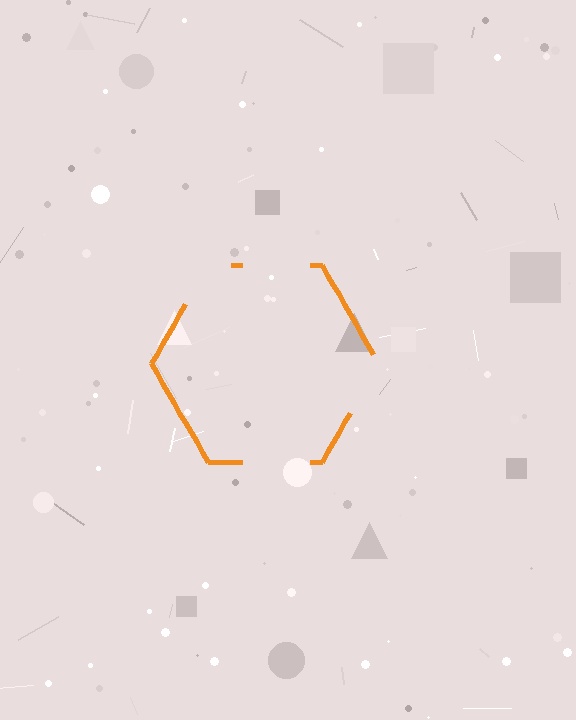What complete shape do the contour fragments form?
The contour fragments form a hexagon.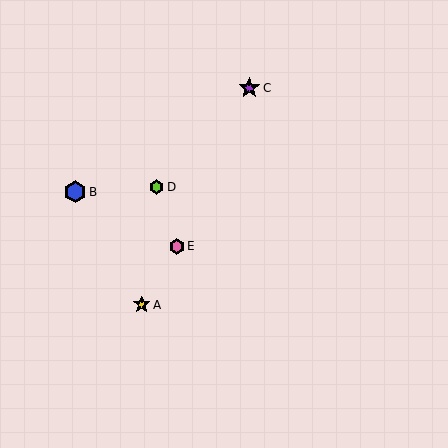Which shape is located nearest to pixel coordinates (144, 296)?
The yellow star (labeled A) at (142, 305) is nearest to that location.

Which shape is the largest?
The blue hexagon (labeled B) is the largest.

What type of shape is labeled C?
Shape C is a purple star.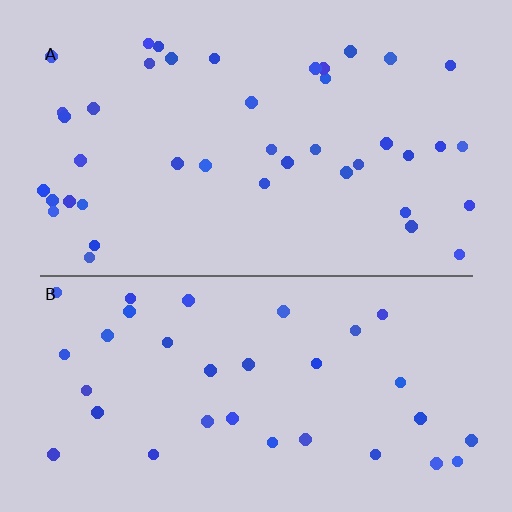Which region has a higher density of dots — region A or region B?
A (the top).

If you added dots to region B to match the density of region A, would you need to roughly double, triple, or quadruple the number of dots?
Approximately double.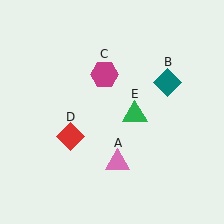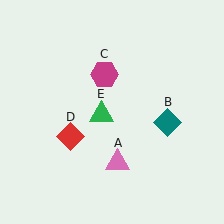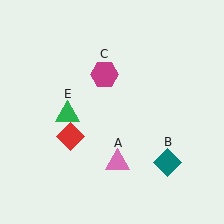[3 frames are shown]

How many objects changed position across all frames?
2 objects changed position: teal diamond (object B), green triangle (object E).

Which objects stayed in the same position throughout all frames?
Pink triangle (object A) and magenta hexagon (object C) and red diamond (object D) remained stationary.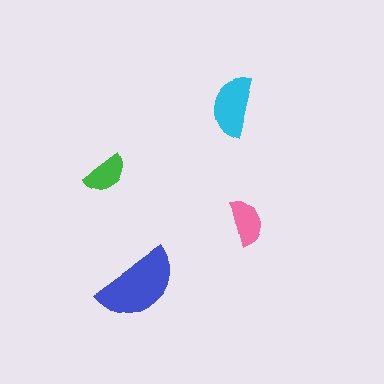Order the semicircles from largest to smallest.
the blue one, the cyan one, the pink one, the green one.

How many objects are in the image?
There are 4 objects in the image.